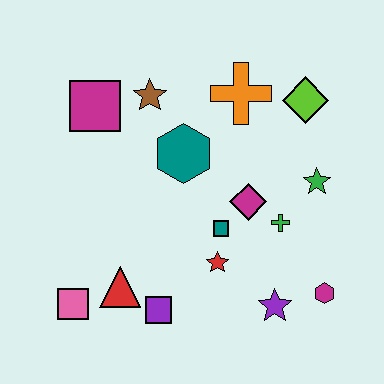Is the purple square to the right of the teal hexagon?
No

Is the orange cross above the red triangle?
Yes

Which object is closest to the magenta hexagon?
The purple star is closest to the magenta hexagon.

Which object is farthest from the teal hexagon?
The magenta hexagon is farthest from the teal hexagon.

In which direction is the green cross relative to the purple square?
The green cross is to the right of the purple square.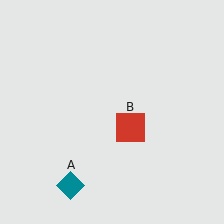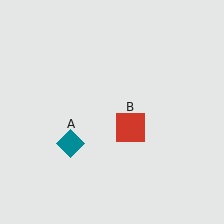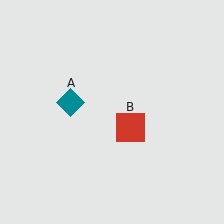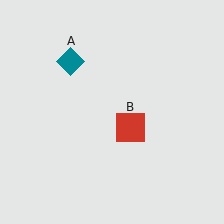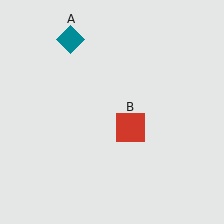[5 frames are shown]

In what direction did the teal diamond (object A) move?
The teal diamond (object A) moved up.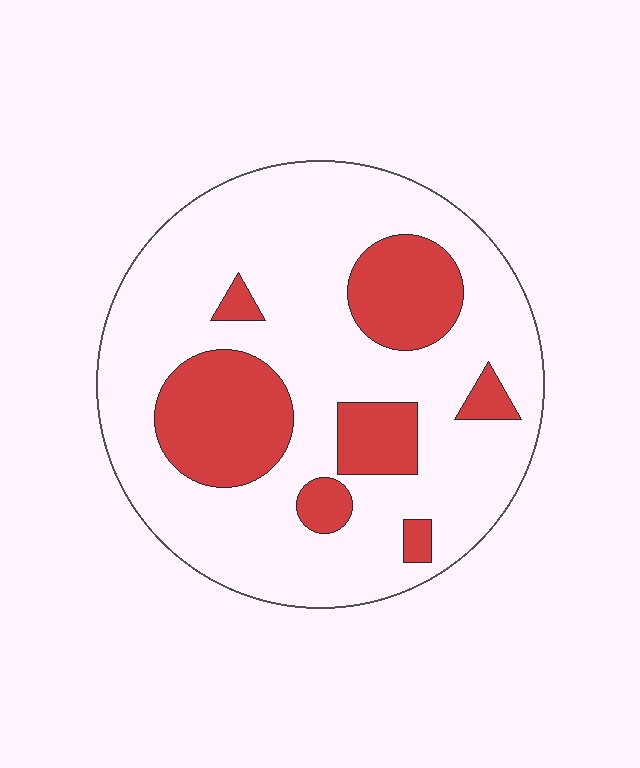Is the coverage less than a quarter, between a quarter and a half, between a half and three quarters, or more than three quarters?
Less than a quarter.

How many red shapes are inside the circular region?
7.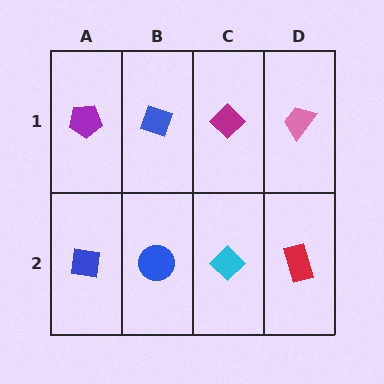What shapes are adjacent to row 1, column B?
A blue circle (row 2, column B), a purple pentagon (row 1, column A), a magenta diamond (row 1, column C).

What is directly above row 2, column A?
A purple pentagon.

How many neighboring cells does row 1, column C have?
3.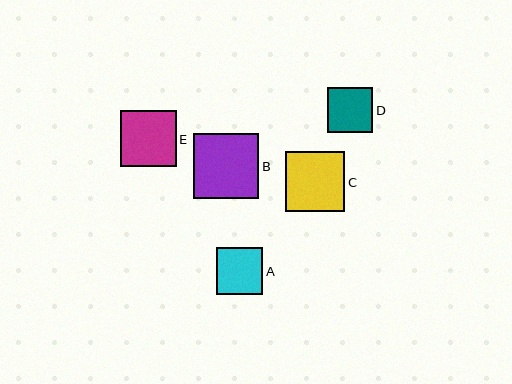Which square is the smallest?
Square D is the smallest with a size of approximately 45 pixels.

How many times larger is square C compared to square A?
Square C is approximately 1.3 times the size of square A.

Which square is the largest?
Square B is the largest with a size of approximately 65 pixels.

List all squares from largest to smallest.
From largest to smallest: B, C, E, A, D.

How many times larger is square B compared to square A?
Square B is approximately 1.4 times the size of square A.